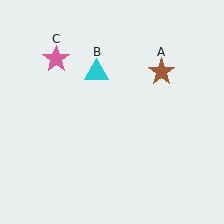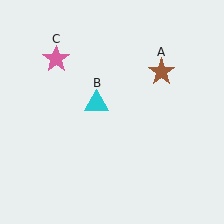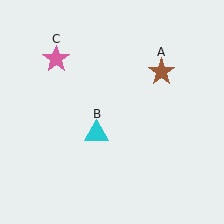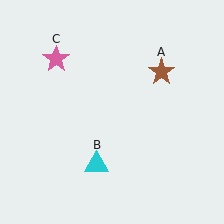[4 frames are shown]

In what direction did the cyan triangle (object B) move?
The cyan triangle (object B) moved down.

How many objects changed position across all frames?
1 object changed position: cyan triangle (object B).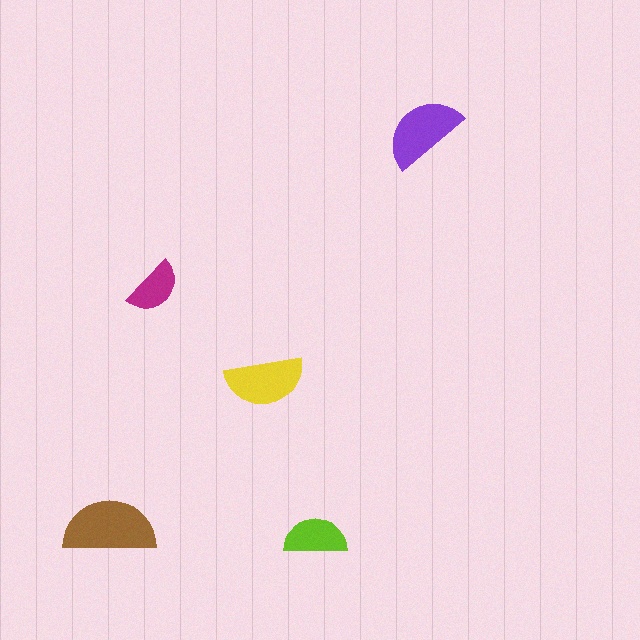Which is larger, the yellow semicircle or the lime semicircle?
The yellow one.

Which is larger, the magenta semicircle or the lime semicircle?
The lime one.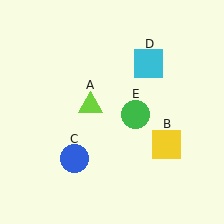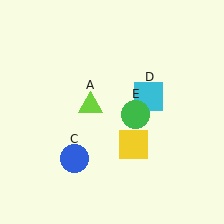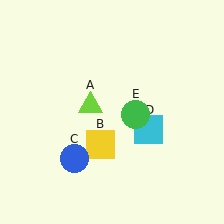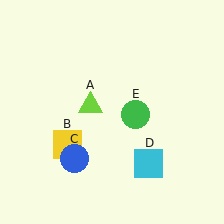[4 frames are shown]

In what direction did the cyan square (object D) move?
The cyan square (object D) moved down.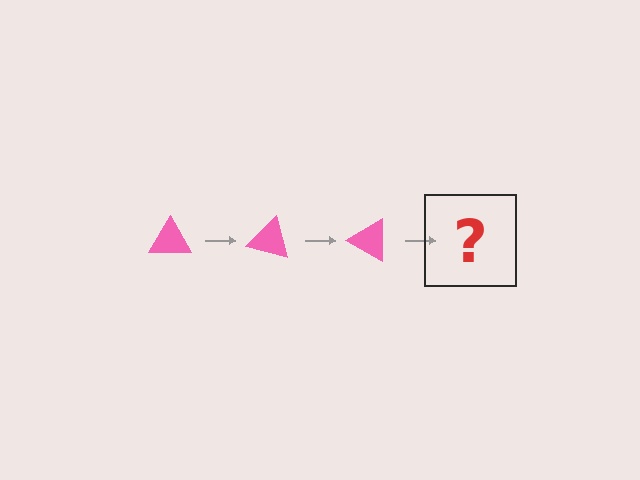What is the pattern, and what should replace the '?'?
The pattern is that the triangle rotates 15 degrees each step. The '?' should be a pink triangle rotated 45 degrees.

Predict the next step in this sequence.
The next step is a pink triangle rotated 45 degrees.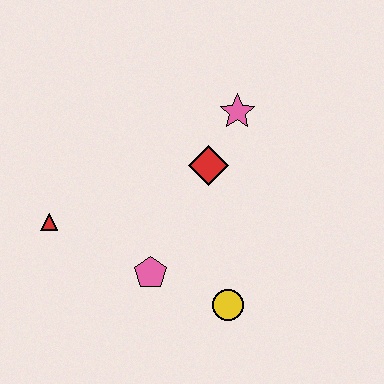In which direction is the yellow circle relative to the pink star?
The yellow circle is below the pink star.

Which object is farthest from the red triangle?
The pink star is farthest from the red triangle.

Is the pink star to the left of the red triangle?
No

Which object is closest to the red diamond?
The pink star is closest to the red diamond.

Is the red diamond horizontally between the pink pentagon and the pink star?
Yes